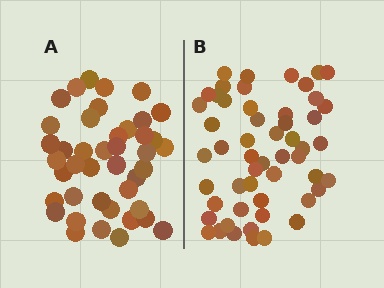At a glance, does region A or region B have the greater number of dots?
Region B (the right region) has more dots.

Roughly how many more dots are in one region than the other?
Region B has roughly 12 or so more dots than region A.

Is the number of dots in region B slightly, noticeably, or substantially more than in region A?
Region B has noticeably more, but not dramatically so. The ratio is roughly 1.3 to 1.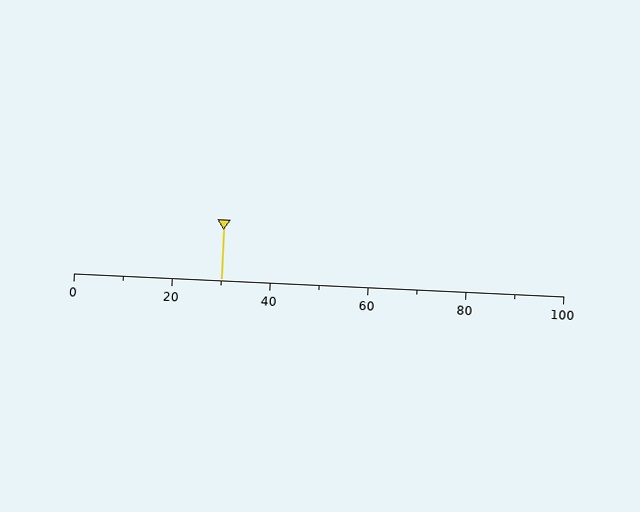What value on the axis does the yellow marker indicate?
The marker indicates approximately 30.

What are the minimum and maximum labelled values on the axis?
The axis runs from 0 to 100.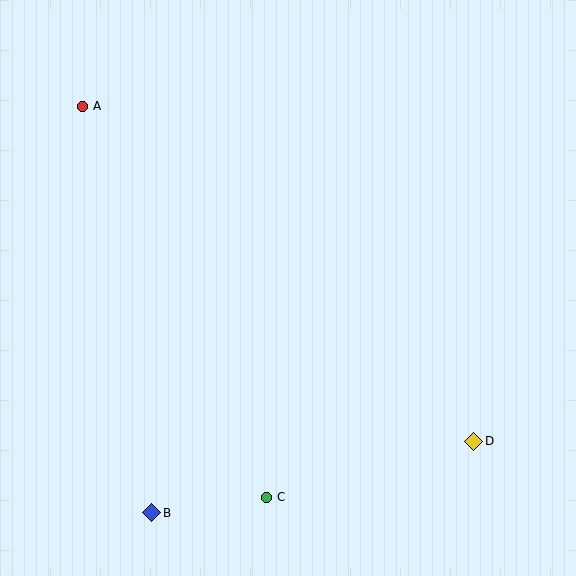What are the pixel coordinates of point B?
Point B is at (152, 513).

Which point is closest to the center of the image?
Point C at (266, 497) is closest to the center.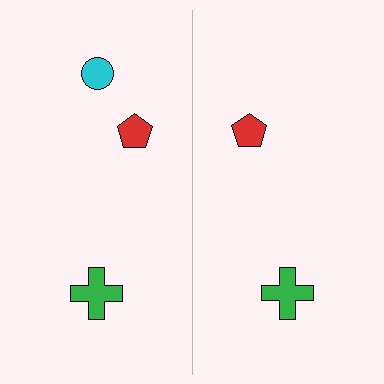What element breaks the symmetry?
A cyan circle is missing from the right side.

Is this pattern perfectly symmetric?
No, the pattern is not perfectly symmetric. A cyan circle is missing from the right side.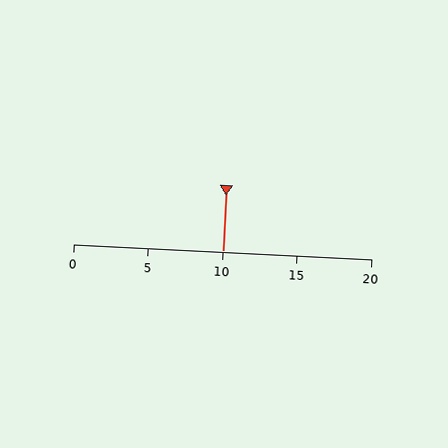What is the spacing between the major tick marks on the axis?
The major ticks are spaced 5 apart.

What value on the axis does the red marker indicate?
The marker indicates approximately 10.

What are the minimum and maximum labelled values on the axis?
The axis runs from 0 to 20.